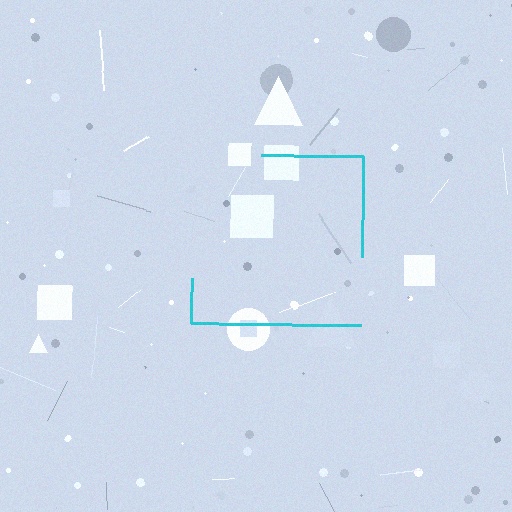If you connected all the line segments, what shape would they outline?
They would outline a square.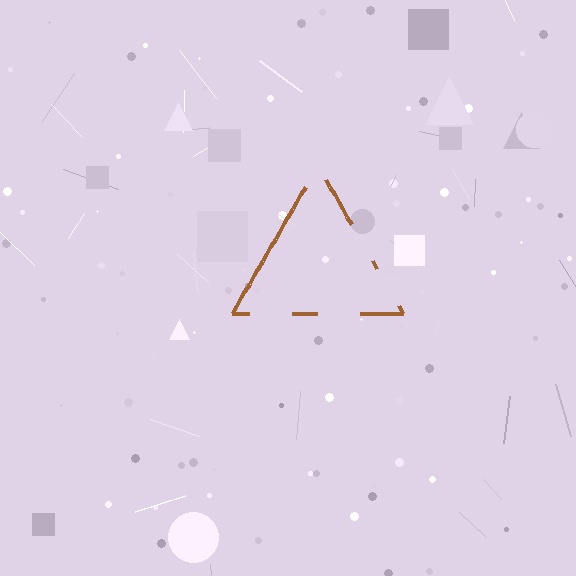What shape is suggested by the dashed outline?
The dashed outline suggests a triangle.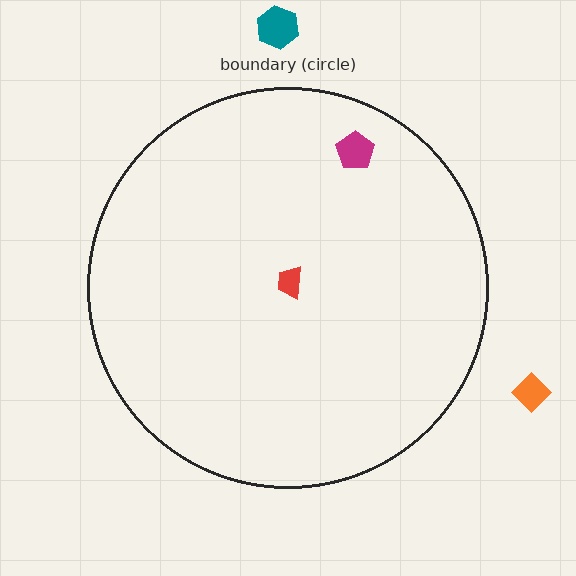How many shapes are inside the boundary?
2 inside, 2 outside.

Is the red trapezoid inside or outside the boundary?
Inside.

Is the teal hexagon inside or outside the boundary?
Outside.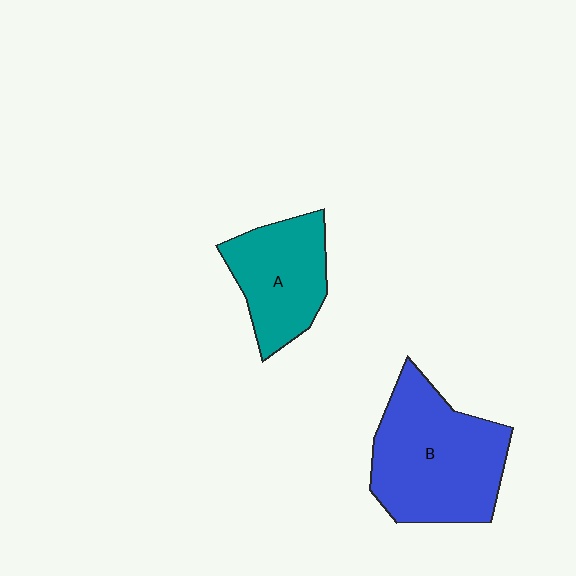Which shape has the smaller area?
Shape A (teal).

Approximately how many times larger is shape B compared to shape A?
Approximately 1.5 times.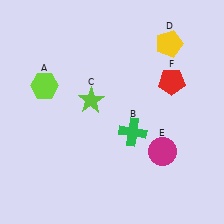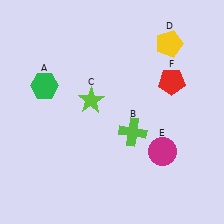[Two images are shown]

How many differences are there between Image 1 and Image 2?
There are 2 differences between the two images.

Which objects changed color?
A changed from lime to green. B changed from green to lime.